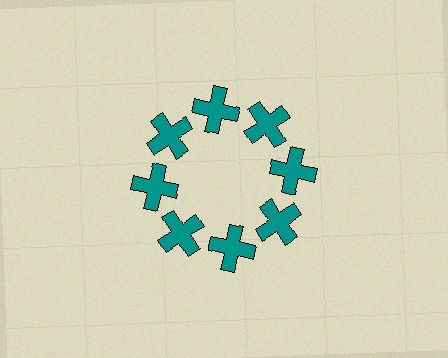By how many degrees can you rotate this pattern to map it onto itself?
The pattern maps onto itself every 45 degrees of rotation.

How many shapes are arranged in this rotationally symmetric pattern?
There are 8 shapes, arranged in 8 groups of 1.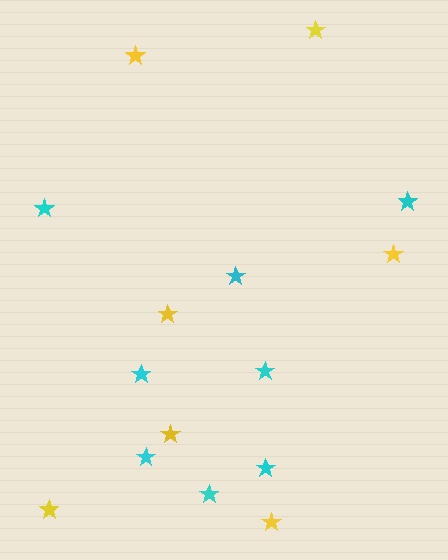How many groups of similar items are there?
There are 2 groups: one group of cyan stars (8) and one group of yellow stars (7).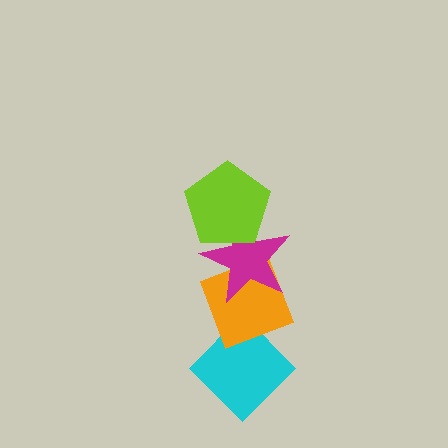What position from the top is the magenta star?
The magenta star is 2nd from the top.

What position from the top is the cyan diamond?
The cyan diamond is 4th from the top.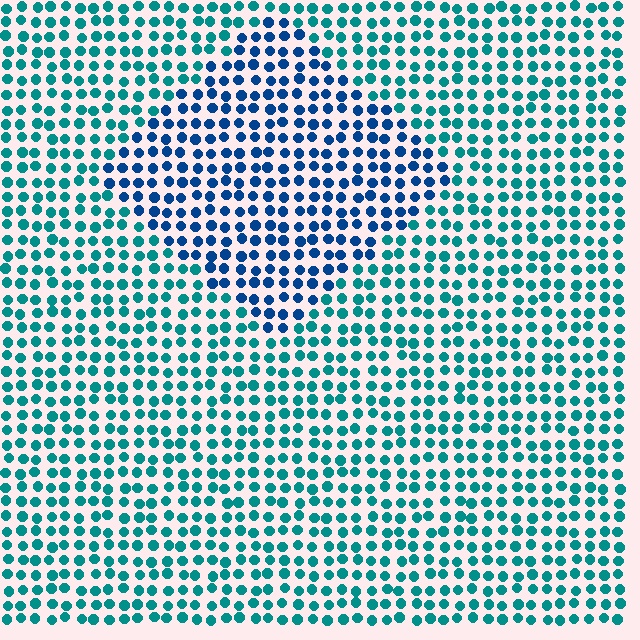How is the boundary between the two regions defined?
The boundary is defined purely by a slight shift in hue (about 35 degrees). Spacing, size, and orientation are identical on both sides.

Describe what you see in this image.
The image is filled with small teal elements in a uniform arrangement. A diamond-shaped region is visible where the elements are tinted to a slightly different hue, forming a subtle color boundary.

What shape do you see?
I see a diamond.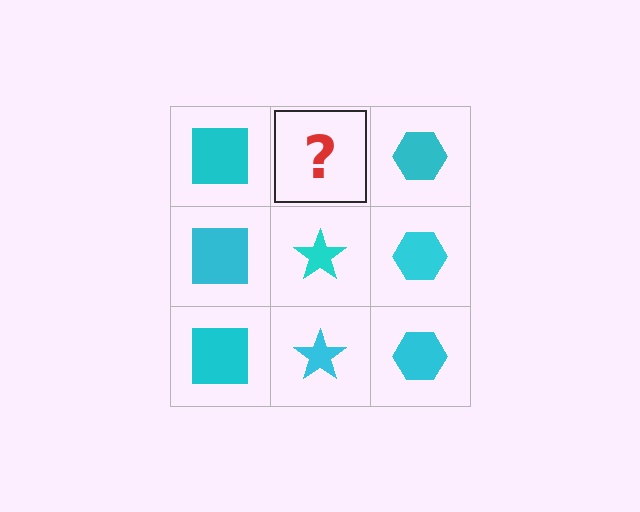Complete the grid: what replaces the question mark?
The question mark should be replaced with a cyan star.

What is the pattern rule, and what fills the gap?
The rule is that each column has a consistent shape. The gap should be filled with a cyan star.